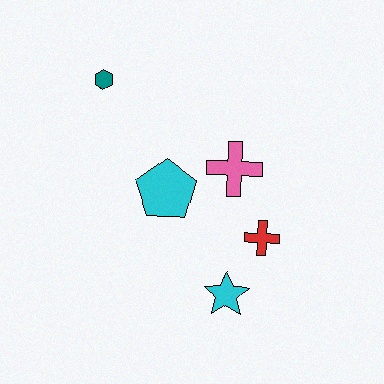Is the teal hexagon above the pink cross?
Yes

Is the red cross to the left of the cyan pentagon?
No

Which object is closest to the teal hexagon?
The cyan pentagon is closest to the teal hexagon.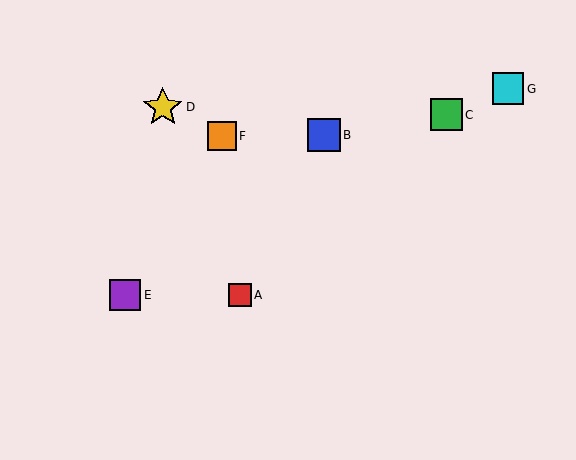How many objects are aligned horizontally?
2 objects (A, E) are aligned horizontally.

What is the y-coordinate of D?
Object D is at y≈107.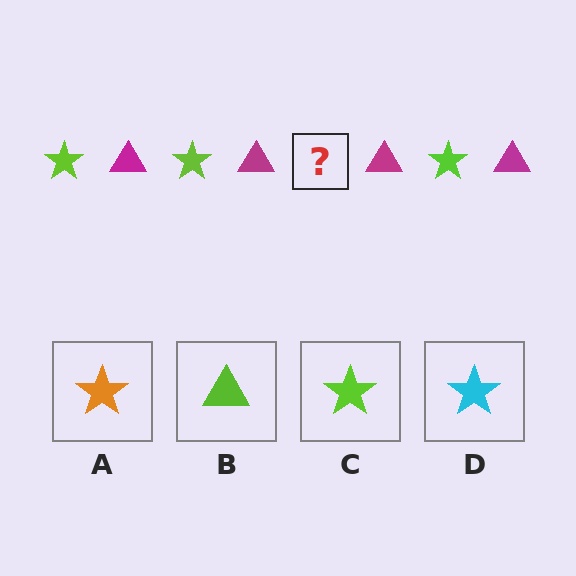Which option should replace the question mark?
Option C.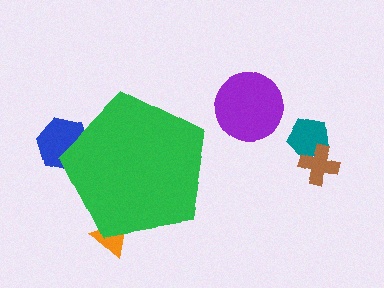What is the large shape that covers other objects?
A green pentagon.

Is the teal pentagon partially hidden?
No, the teal pentagon is fully visible.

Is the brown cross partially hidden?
No, the brown cross is fully visible.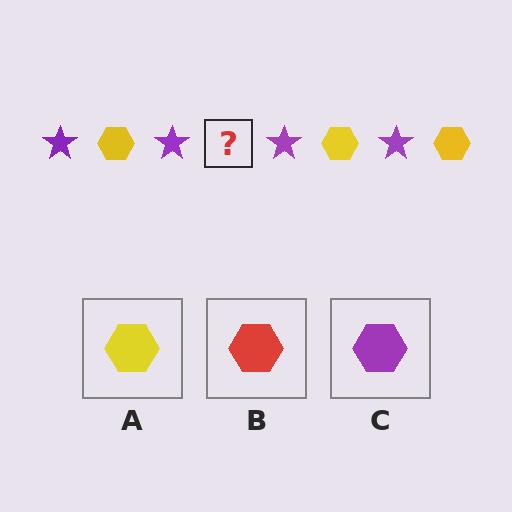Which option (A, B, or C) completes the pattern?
A.